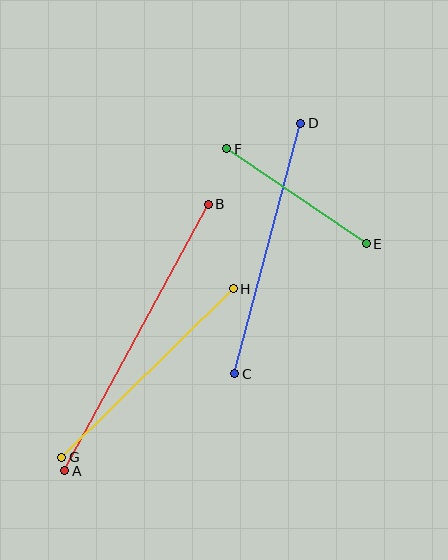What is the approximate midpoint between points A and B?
The midpoint is at approximately (137, 337) pixels.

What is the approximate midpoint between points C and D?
The midpoint is at approximately (268, 248) pixels.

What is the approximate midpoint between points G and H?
The midpoint is at approximately (148, 373) pixels.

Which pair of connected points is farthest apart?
Points A and B are farthest apart.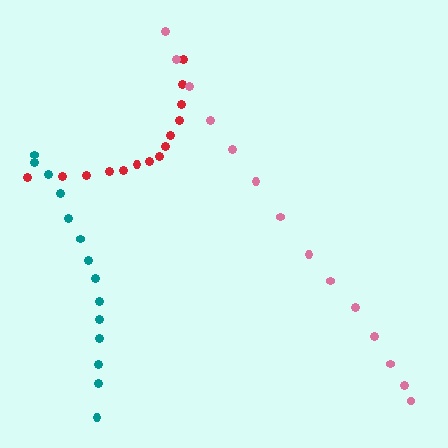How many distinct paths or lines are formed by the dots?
There are 3 distinct paths.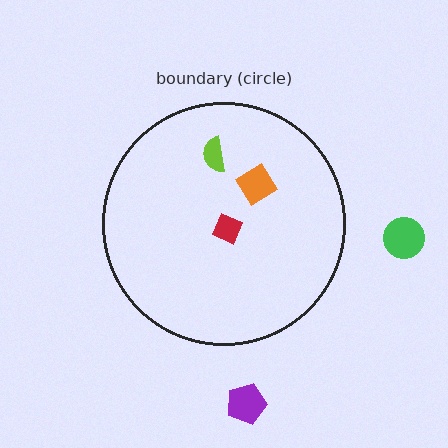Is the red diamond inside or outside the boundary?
Inside.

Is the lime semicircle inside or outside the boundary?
Inside.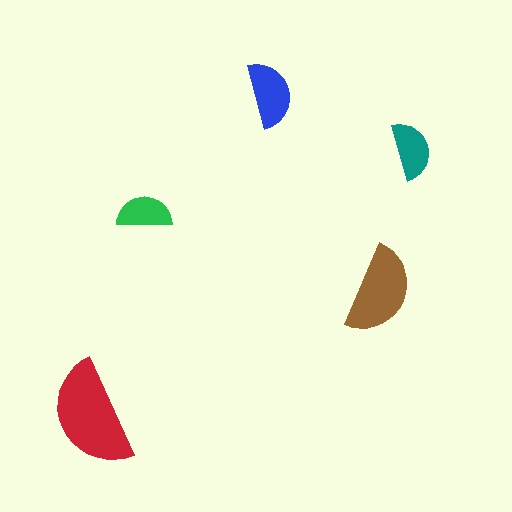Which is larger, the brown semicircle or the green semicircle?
The brown one.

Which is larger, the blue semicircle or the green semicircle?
The blue one.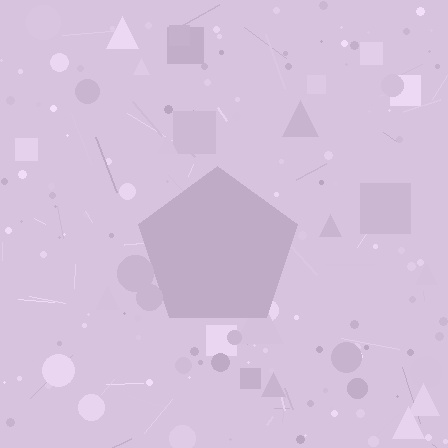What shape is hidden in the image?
A pentagon is hidden in the image.